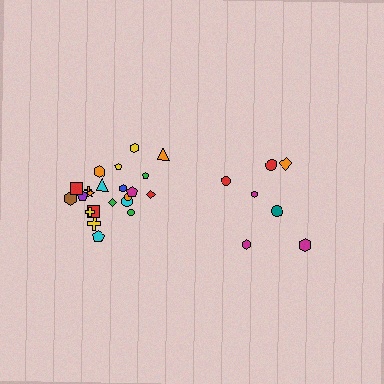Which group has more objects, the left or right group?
The left group.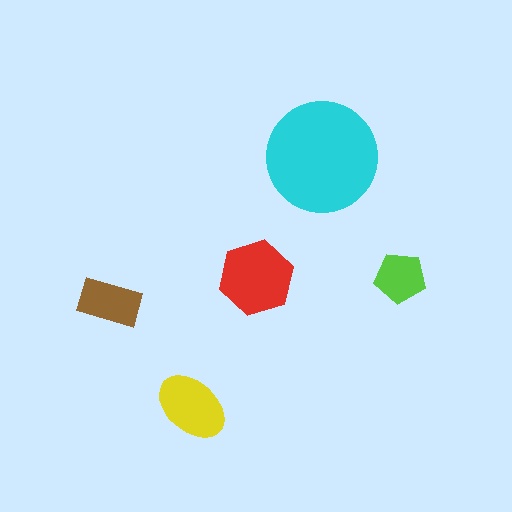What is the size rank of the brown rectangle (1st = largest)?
4th.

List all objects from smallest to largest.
The lime pentagon, the brown rectangle, the yellow ellipse, the red hexagon, the cyan circle.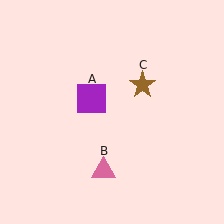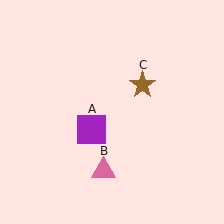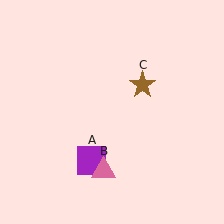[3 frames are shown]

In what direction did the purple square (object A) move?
The purple square (object A) moved down.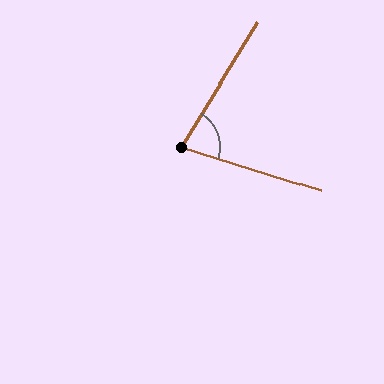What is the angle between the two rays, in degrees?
Approximately 76 degrees.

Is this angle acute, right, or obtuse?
It is acute.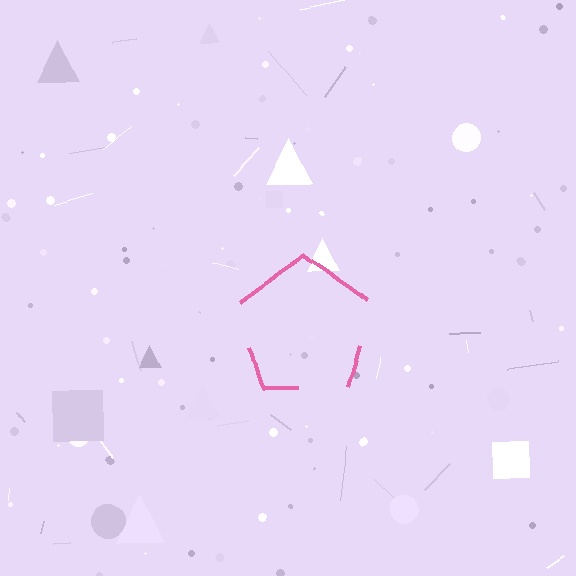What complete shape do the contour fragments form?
The contour fragments form a pentagon.